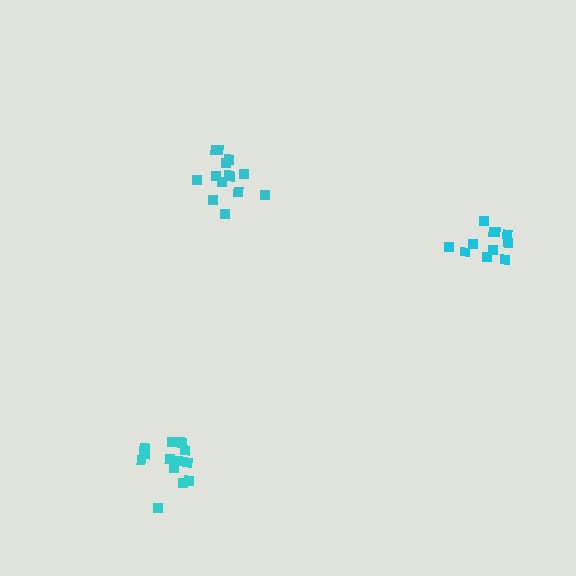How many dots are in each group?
Group 1: 14 dots, Group 2: 11 dots, Group 3: 15 dots (40 total).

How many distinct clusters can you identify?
There are 3 distinct clusters.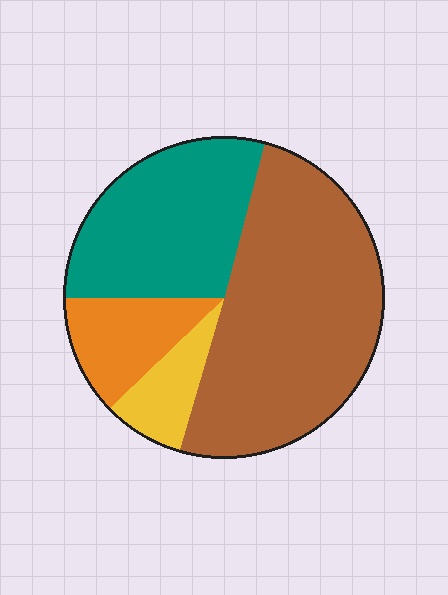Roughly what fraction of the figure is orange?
Orange covers 12% of the figure.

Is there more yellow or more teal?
Teal.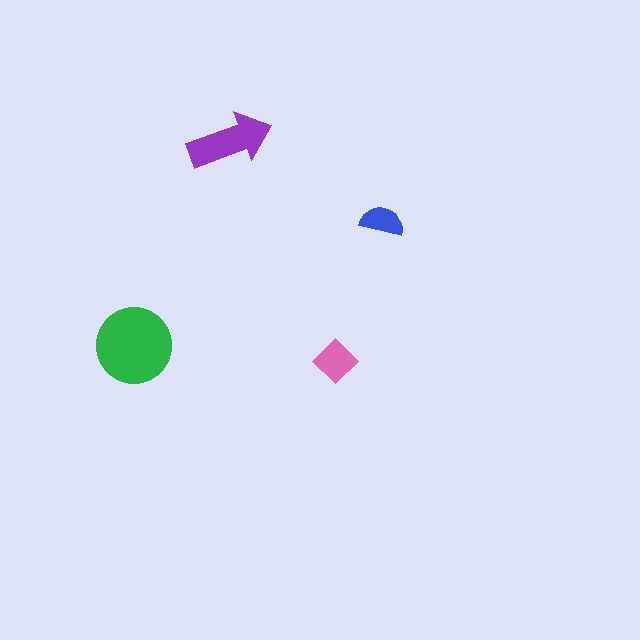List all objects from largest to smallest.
The green circle, the purple arrow, the pink diamond, the blue semicircle.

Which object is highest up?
The purple arrow is topmost.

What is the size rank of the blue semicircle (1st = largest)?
4th.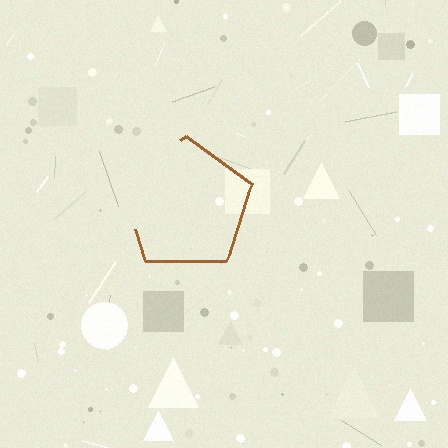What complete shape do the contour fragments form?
The contour fragments form a pentagon.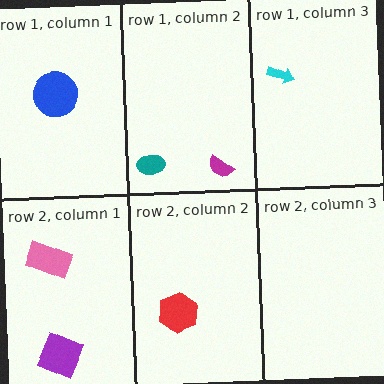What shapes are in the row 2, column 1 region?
The purple square, the pink rectangle.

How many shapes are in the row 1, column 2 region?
2.